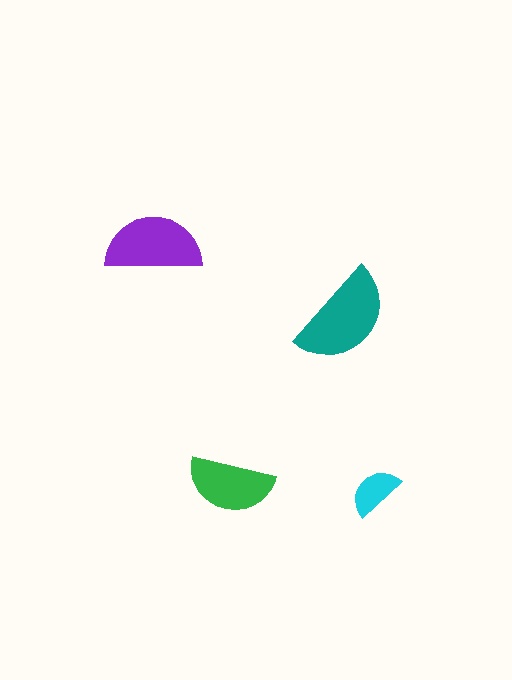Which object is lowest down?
The cyan semicircle is bottommost.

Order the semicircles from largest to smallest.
the teal one, the purple one, the green one, the cyan one.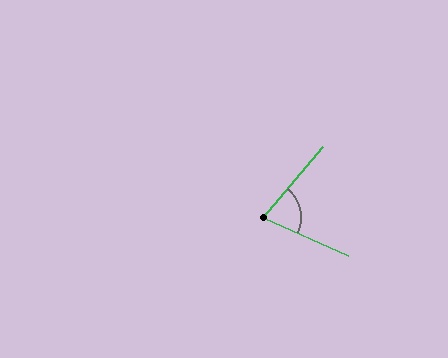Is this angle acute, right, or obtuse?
It is acute.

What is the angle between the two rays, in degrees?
Approximately 73 degrees.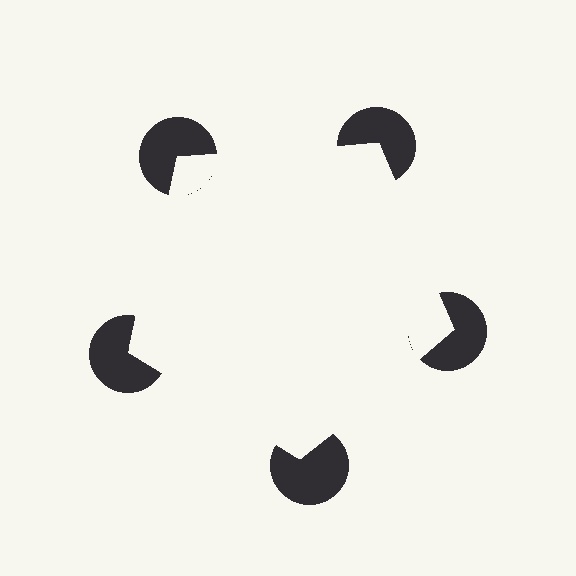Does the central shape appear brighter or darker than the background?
It typically appears slightly brighter than the background, even though no actual brightness change is drawn.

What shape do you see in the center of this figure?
An illusory pentagon — its edges are inferred from the aligned wedge cuts in the pac-man discs, not physically drawn.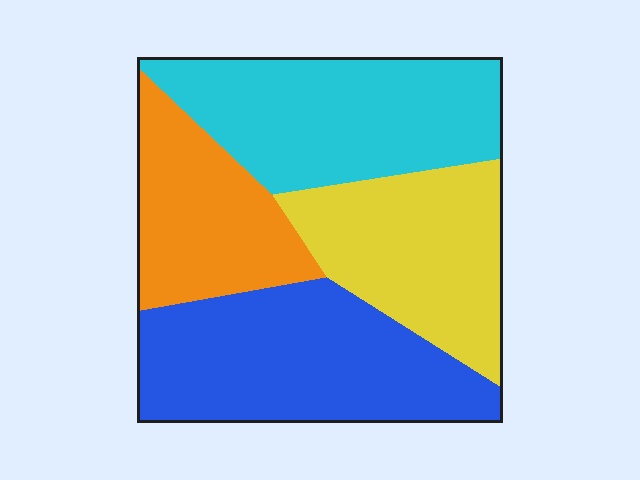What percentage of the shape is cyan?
Cyan covers 28% of the shape.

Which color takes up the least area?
Orange, at roughly 20%.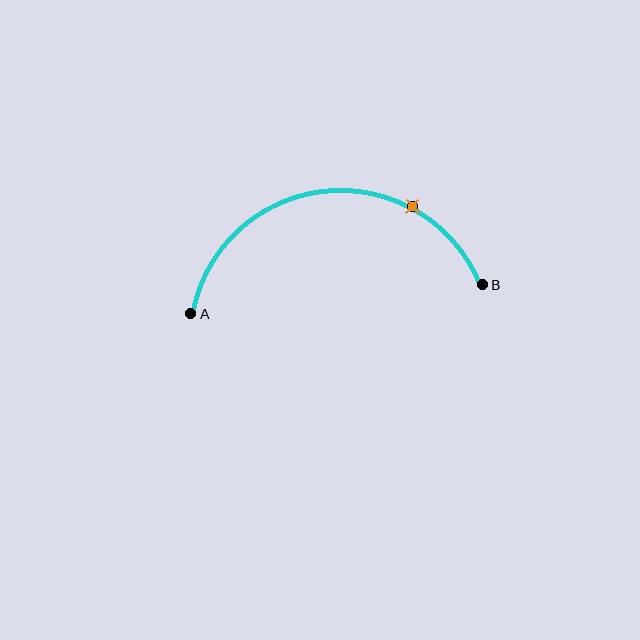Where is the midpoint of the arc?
The arc midpoint is the point on the curve farthest from the straight line joining A and B. It sits above that line.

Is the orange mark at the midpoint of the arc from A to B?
No. The orange mark lies on the arc but is closer to endpoint B. The arc midpoint would be at the point on the curve equidistant along the arc from both A and B.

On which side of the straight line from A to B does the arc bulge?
The arc bulges above the straight line connecting A and B.